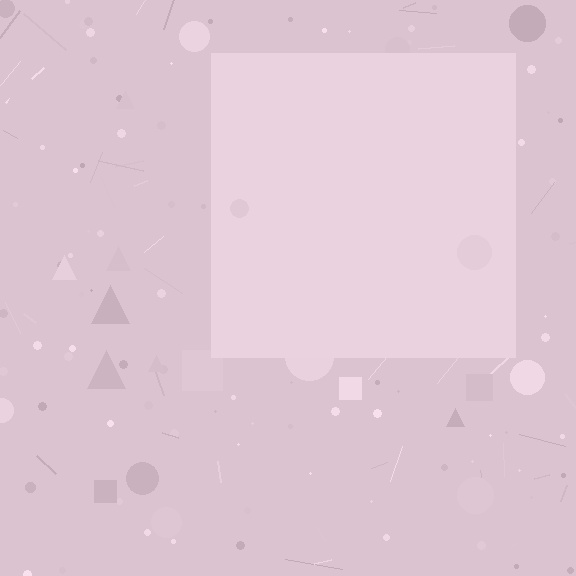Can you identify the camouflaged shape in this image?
The camouflaged shape is a square.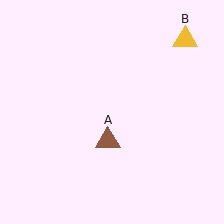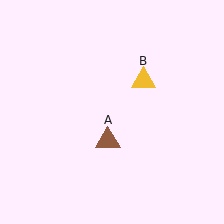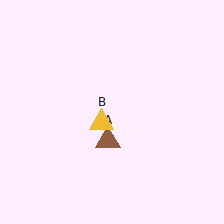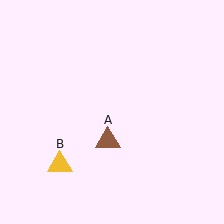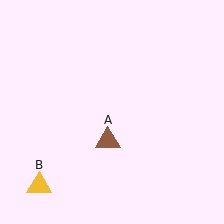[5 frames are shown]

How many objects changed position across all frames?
1 object changed position: yellow triangle (object B).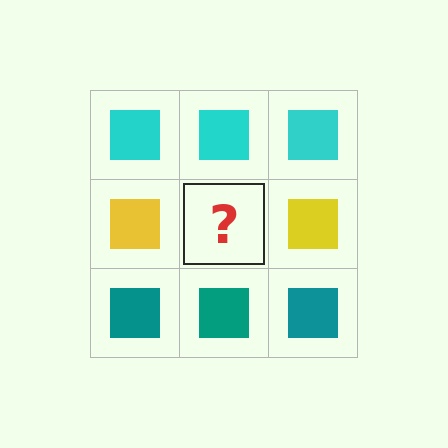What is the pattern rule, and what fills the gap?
The rule is that each row has a consistent color. The gap should be filled with a yellow square.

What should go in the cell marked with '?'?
The missing cell should contain a yellow square.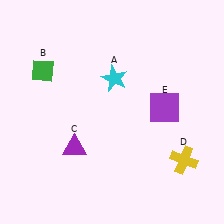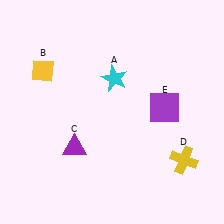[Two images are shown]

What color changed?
The diamond (B) changed from green in Image 1 to yellow in Image 2.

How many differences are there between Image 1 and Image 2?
There is 1 difference between the two images.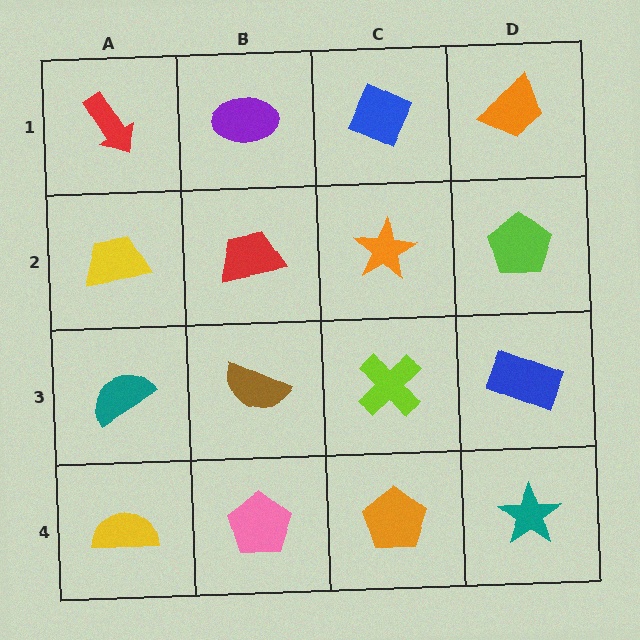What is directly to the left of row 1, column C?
A purple ellipse.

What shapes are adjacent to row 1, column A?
A yellow trapezoid (row 2, column A), a purple ellipse (row 1, column B).